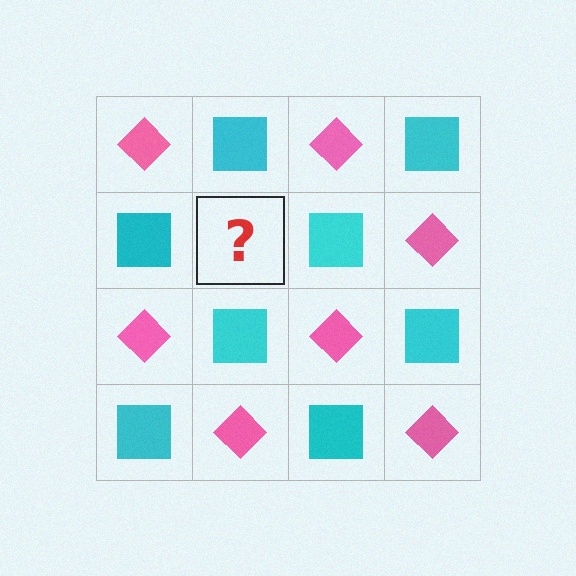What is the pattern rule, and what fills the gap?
The rule is that it alternates pink diamond and cyan square in a checkerboard pattern. The gap should be filled with a pink diamond.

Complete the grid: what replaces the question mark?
The question mark should be replaced with a pink diamond.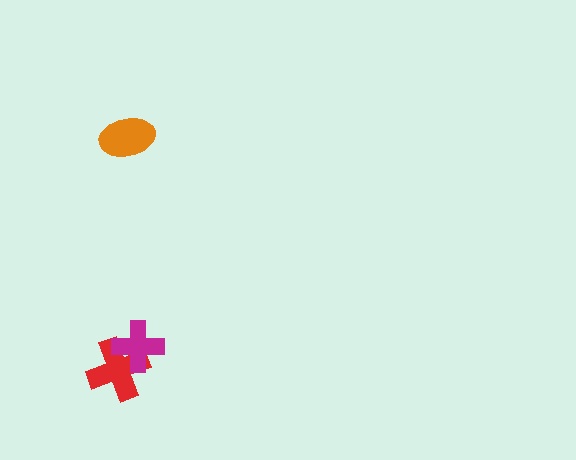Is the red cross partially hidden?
Yes, it is partially covered by another shape.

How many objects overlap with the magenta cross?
1 object overlaps with the magenta cross.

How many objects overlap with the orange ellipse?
0 objects overlap with the orange ellipse.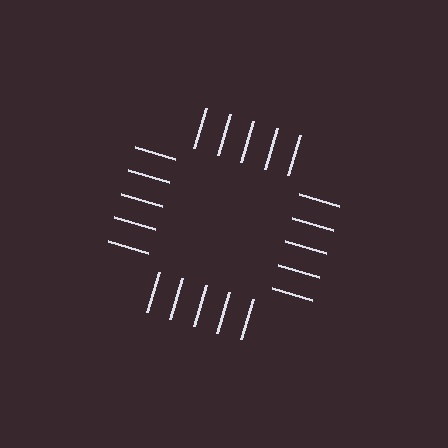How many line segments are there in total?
20 — 5 along each of the 4 edges.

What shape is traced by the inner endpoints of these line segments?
An illusory square — the line segments terminate on its edges but no continuous stroke is drawn.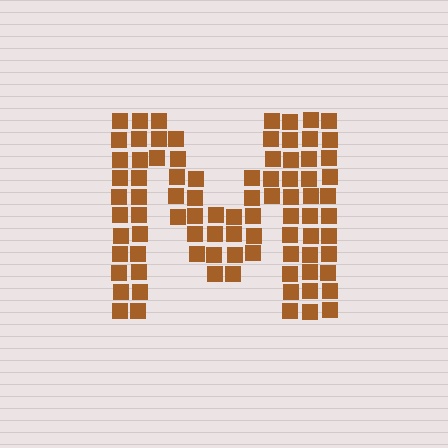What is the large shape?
The large shape is the letter M.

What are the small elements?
The small elements are squares.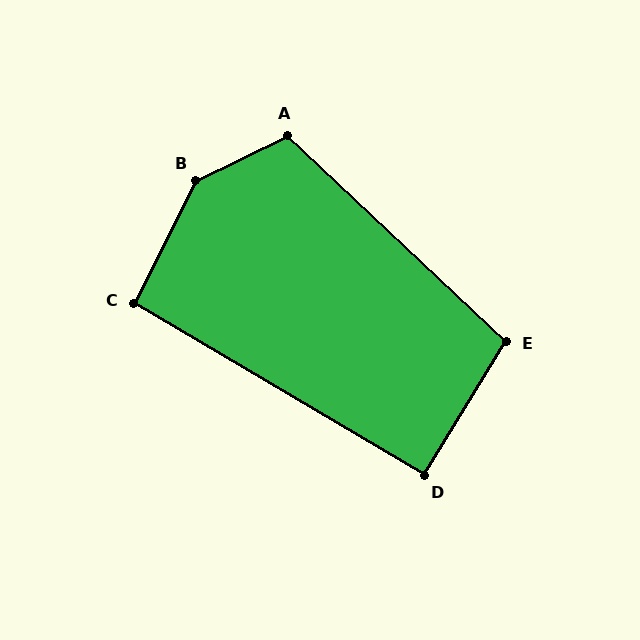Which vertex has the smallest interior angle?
D, at approximately 91 degrees.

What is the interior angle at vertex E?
Approximately 102 degrees (obtuse).